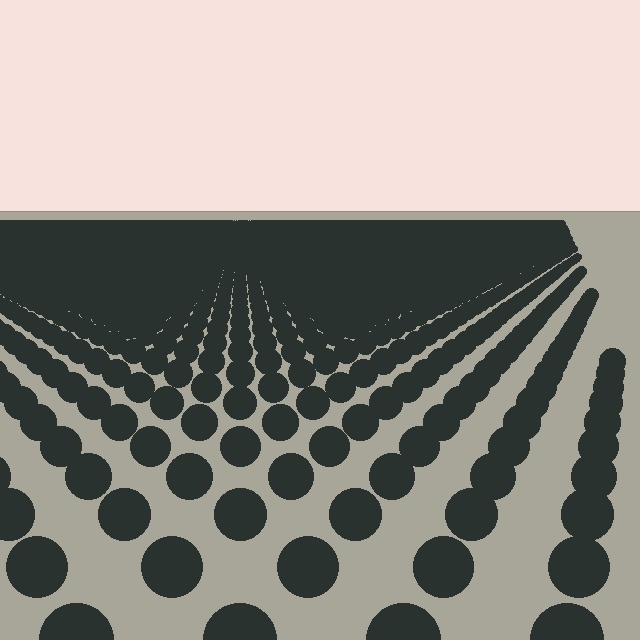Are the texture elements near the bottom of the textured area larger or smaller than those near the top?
Larger. Near the bottom, elements are closer to the viewer and appear at a bigger on-screen size.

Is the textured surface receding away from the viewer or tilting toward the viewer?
The surface is receding away from the viewer. Texture elements get smaller and denser toward the top.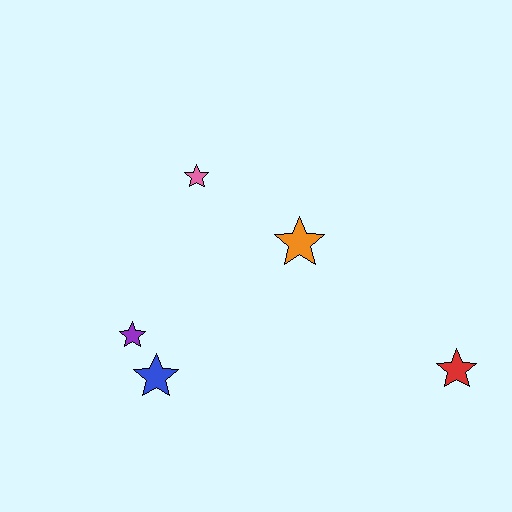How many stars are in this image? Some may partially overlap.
There are 5 stars.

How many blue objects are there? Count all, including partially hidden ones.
There is 1 blue object.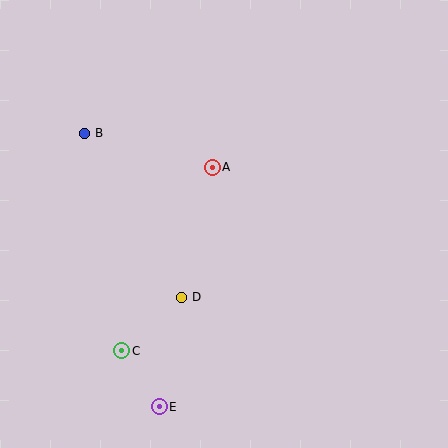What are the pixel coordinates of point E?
Point E is at (159, 407).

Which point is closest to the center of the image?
Point A at (212, 167) is closest to the center.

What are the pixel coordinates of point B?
Point B is at (85, 133).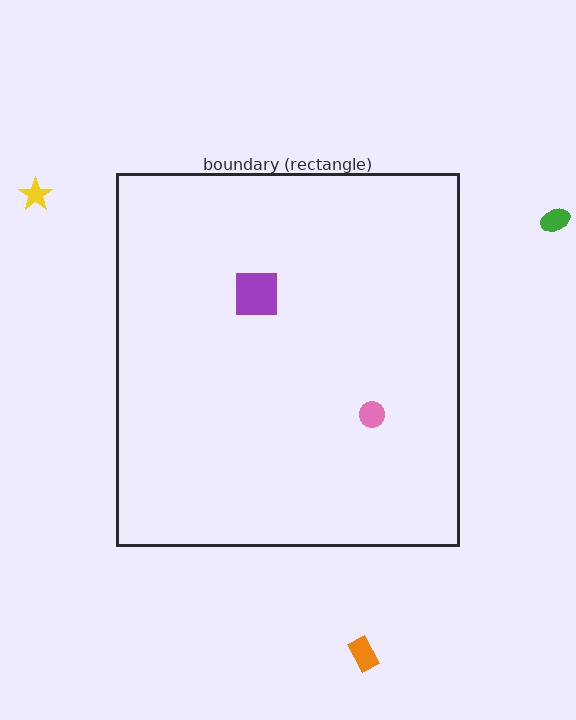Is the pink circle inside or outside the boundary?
Inside.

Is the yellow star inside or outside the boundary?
Outside.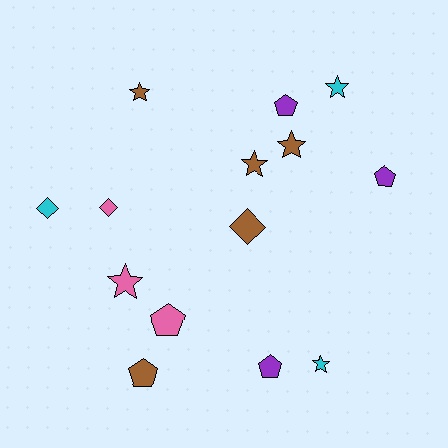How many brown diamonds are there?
There is 1 brown diamond.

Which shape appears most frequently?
Star, with 6 objects.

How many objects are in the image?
There are 14 objects.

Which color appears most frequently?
Brown, with 5 objects.